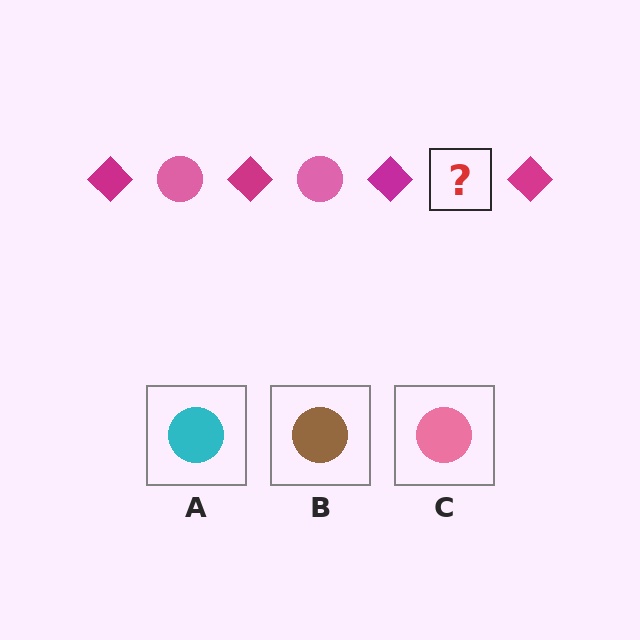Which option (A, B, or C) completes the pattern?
C.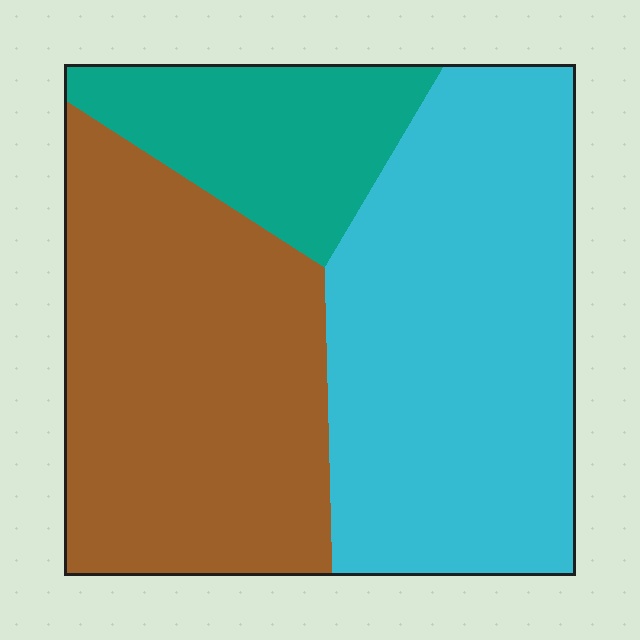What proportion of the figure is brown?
Brown takes up about two fifths (2/5) of the figure.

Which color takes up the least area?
Teal, at roughly 15%.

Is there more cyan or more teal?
Cyan.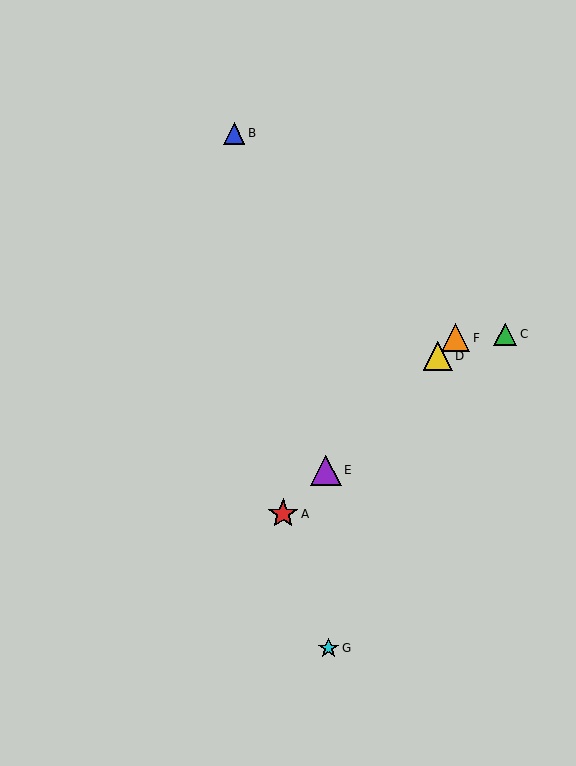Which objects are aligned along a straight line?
Objects A, D, E, F are aligned along a straight line.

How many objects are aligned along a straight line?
4 objects (A, D, E, F) are aligned along a straight line.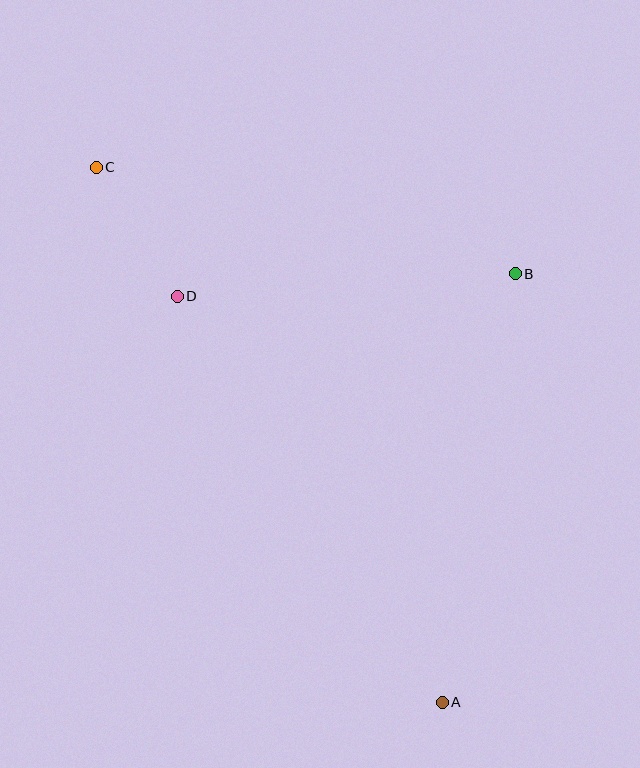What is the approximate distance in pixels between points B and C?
The distance between B and C is approximately 432 pixels.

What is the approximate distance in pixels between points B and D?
The distance between B and D is approximately 339 pixels.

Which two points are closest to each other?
Points C and D are closest to each other.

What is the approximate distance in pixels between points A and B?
The distance between A and B is approximately 435 pixels.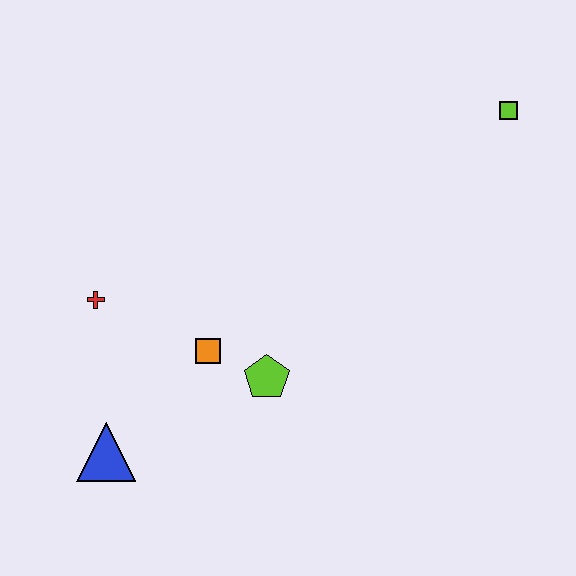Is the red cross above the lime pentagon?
Yes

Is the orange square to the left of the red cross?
No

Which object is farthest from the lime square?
The blue triangle is farthest from the lime square.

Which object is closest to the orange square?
The lime pentagon is closest to the orange square.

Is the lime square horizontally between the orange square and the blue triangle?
No